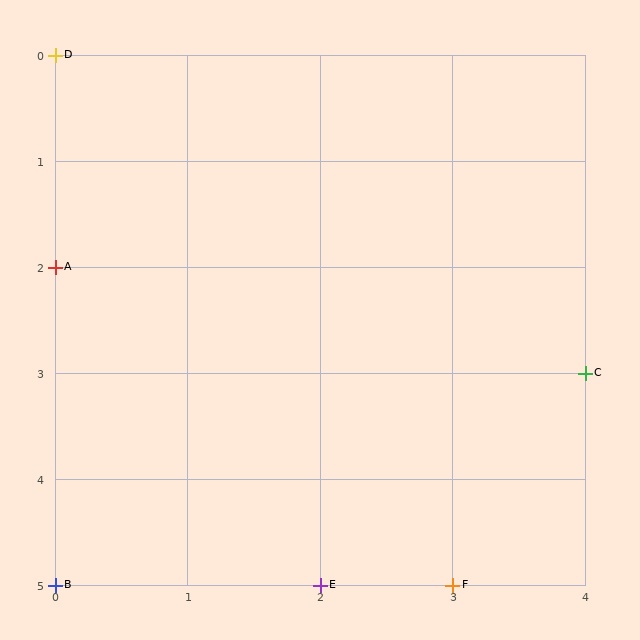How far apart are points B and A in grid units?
Points B and A are 3 rows apart.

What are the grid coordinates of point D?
Point D is at grid coordinates (0, 0).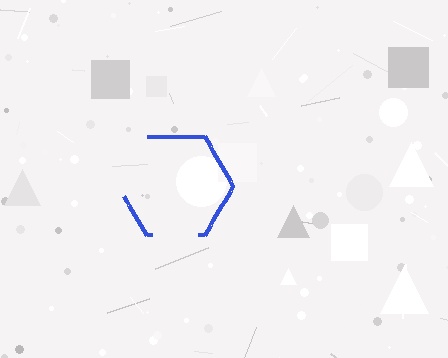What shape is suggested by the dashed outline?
The dashed outline suggests a hexagon.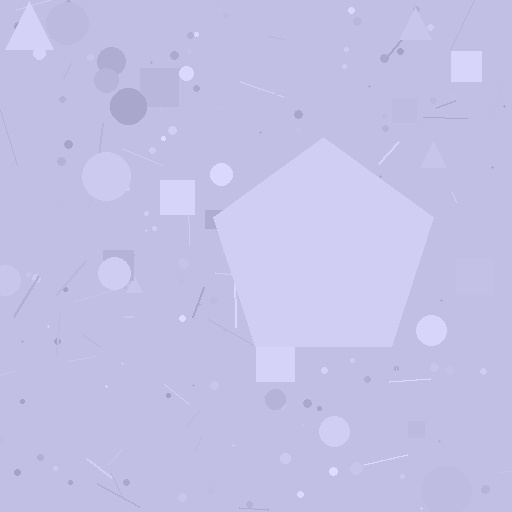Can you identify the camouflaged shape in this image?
The camouflaged shape is a pentagon.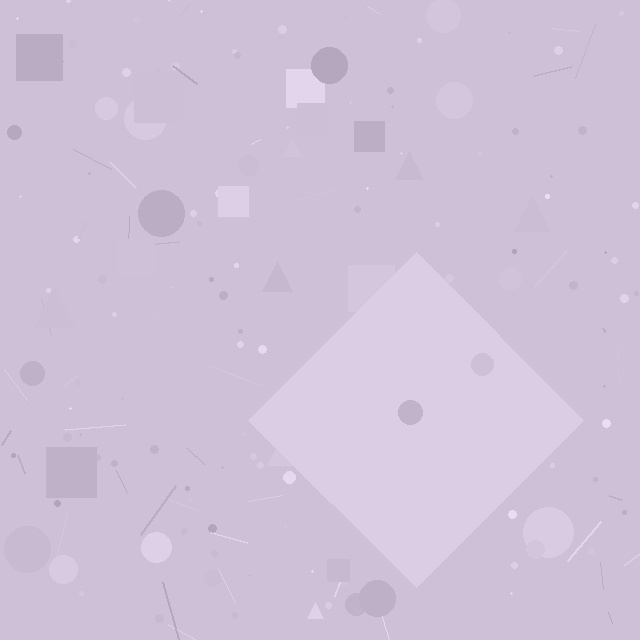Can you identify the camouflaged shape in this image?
The camouflaged shape is a diamond.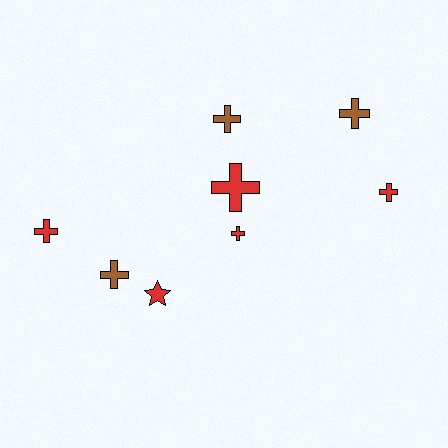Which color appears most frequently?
Red, with 5 objects.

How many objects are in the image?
There are 8 objects.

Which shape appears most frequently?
Cross, with 7 objects.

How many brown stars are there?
There are no brown stars.